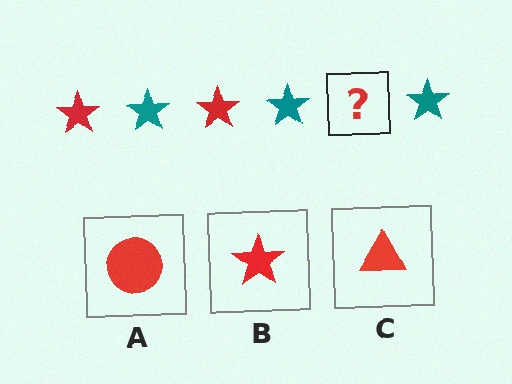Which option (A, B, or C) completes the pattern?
B.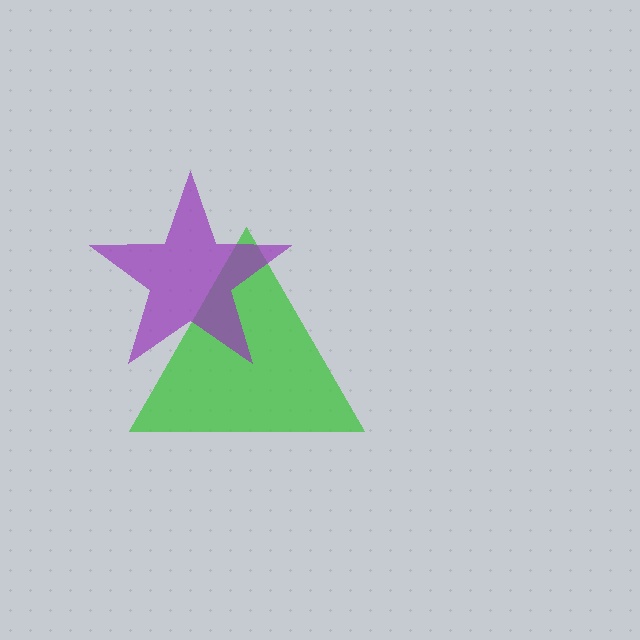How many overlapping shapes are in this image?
There are 2 overlapping shapes in the image.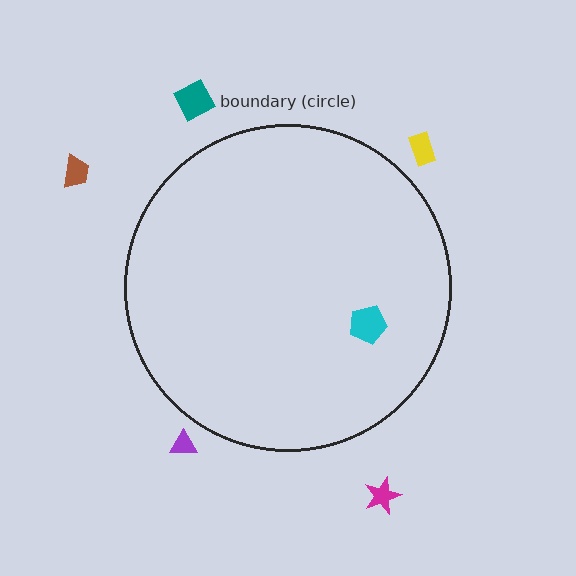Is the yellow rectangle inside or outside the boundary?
Outside.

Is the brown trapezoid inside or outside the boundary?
Outside.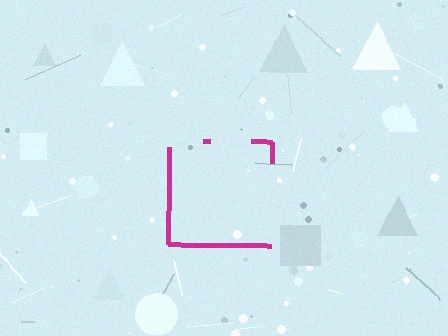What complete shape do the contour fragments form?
The contour fragments form a square.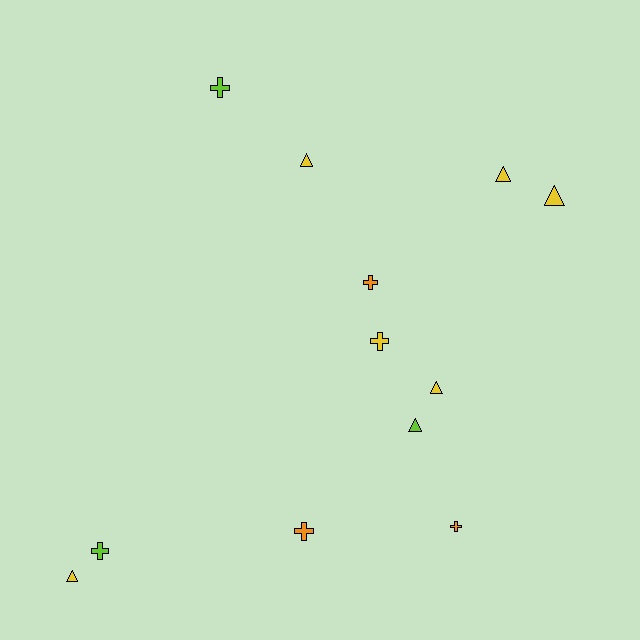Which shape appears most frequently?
Triangle, with 6 objects.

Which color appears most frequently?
Yellow, with 6 objects.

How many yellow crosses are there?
There is 1 yellow cross.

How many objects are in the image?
There are 12 objects.